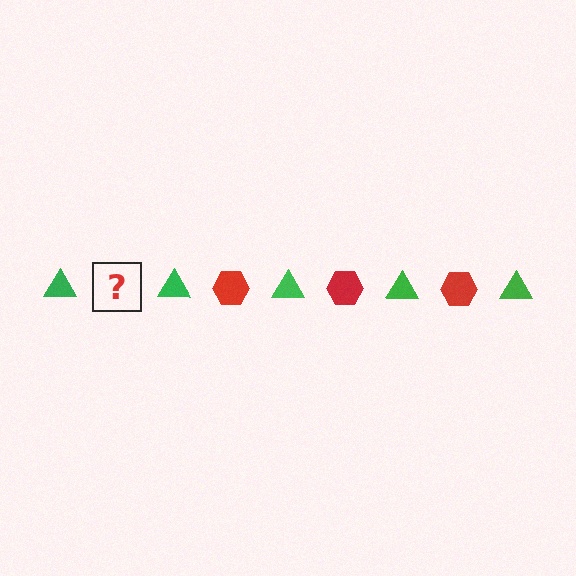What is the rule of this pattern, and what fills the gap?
The rule is that the pattern alternates between green triangle and red hexagon. The gap should be filled with a red hexagon.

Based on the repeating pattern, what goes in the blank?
The blank should be a red hexagon.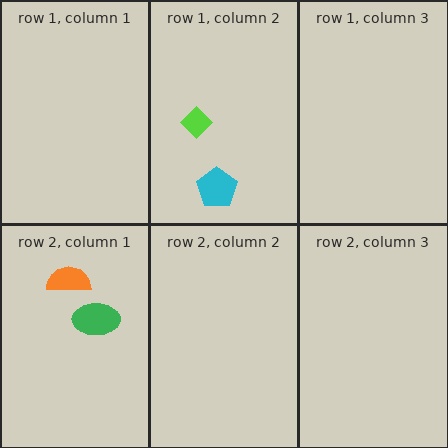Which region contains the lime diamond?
The row 1, column 2 region.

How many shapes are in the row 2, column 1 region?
2.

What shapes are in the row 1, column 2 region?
The cyan pentagon, the lime diamond.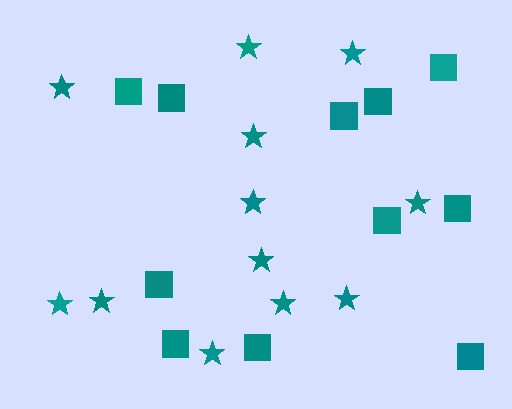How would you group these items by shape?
There are 2 groups: one group of squares (11) and one group of stars (12).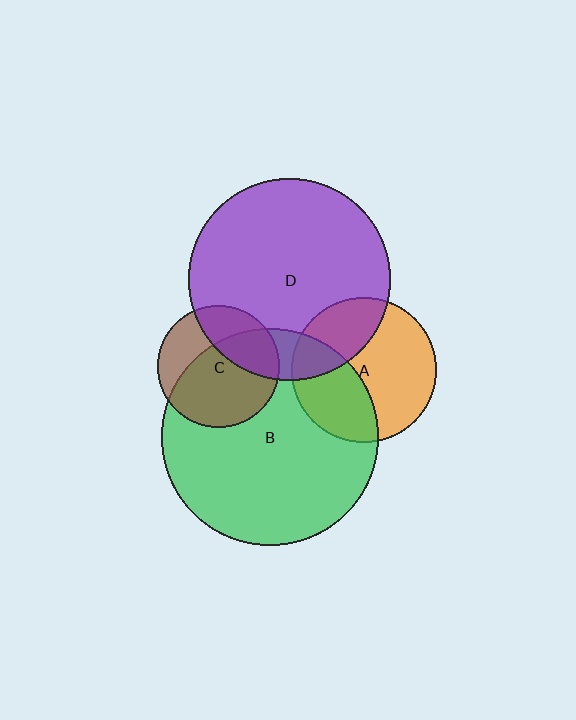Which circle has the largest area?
Circle B (green).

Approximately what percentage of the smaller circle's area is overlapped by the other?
Approximately 15%.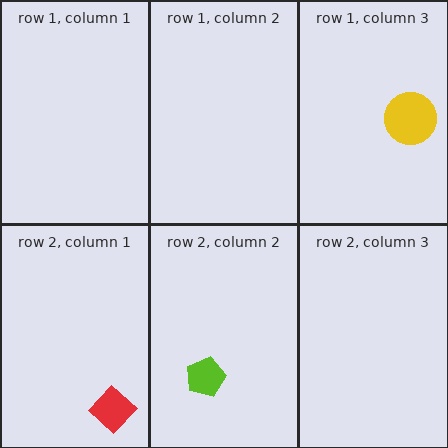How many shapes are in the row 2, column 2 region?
1.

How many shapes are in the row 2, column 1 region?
1.